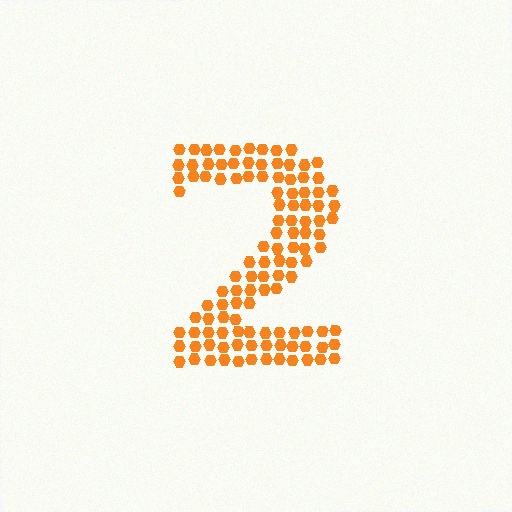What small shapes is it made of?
It is made of small hexagons.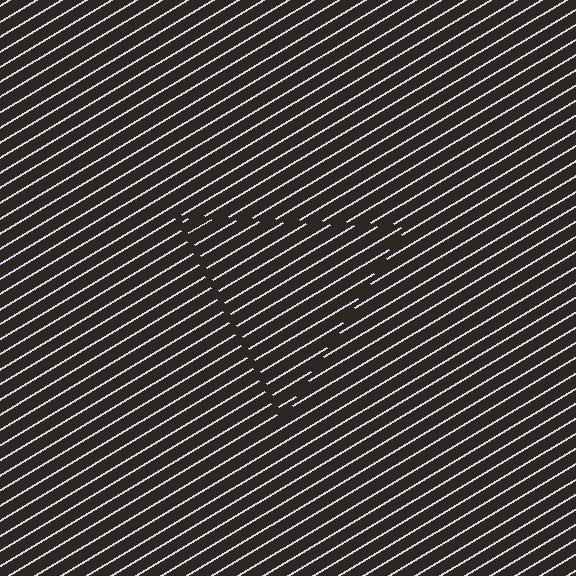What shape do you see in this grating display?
An illusory triangle. The interior of the shape contains the same grating, shifted by half a period — the contour is defined by the phase discontinuity where line-ends from the inner and outer gratings abut.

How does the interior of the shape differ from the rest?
The interior of the shape contains the same grating, shifted by half a period — the contour is defined by the phase discontinuity where line-ends from the inner and outer gratings abut.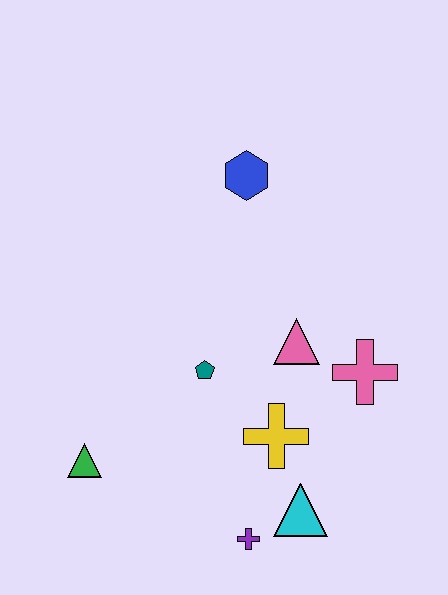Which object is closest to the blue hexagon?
The pink triangle is closest to the blue hexagon.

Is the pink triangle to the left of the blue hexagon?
No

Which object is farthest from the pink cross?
The green triangle is farthest from the pink cross.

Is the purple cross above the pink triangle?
No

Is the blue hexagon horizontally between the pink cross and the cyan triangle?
No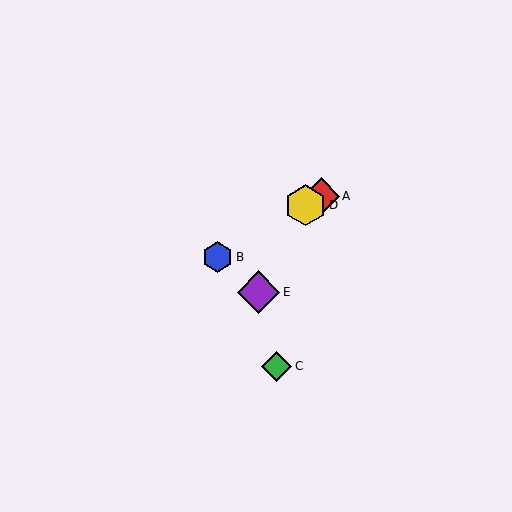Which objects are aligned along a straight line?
Objects A, B, D are aligned along a straight line.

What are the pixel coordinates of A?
Object A is at (321, 196).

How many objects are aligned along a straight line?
3 objects (A, B, D) are aligned along a straight line.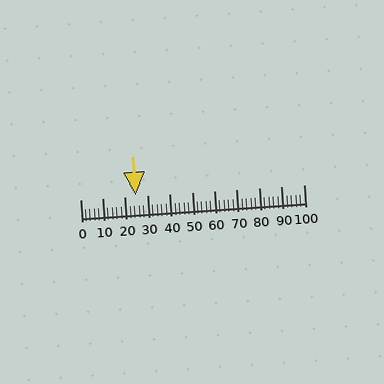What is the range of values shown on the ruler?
The ruler shows values from 0 to 100.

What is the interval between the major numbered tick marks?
The major tick marks are spaced 10 units apart.